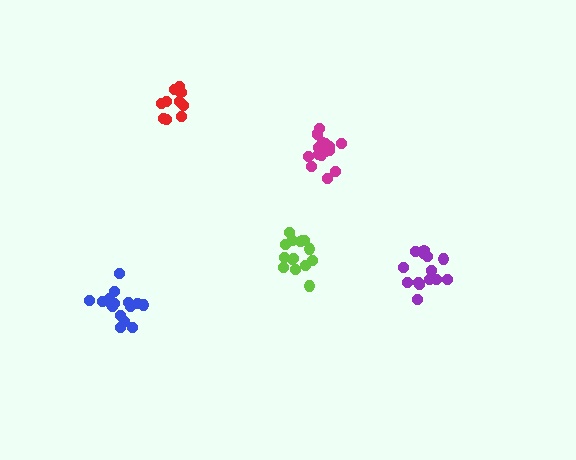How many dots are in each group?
Group 1: 15 dots, Group 2: 16 dots, Group 3: 14 dots, Group 4: 16 dots, Group 5: 10 dots (71 total).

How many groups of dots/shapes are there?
There are 5 groups.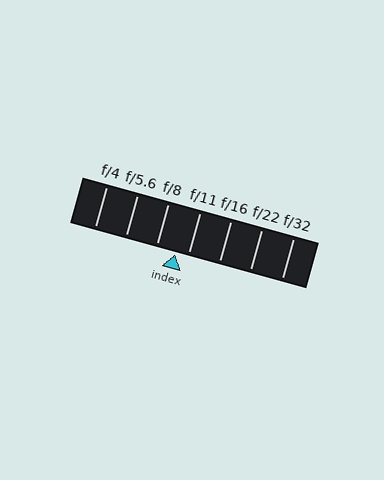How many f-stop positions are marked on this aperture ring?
There are 7 f-stop positions marked.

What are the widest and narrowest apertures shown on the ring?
The widest aperture shown is f/4 and the narrowest is f/32.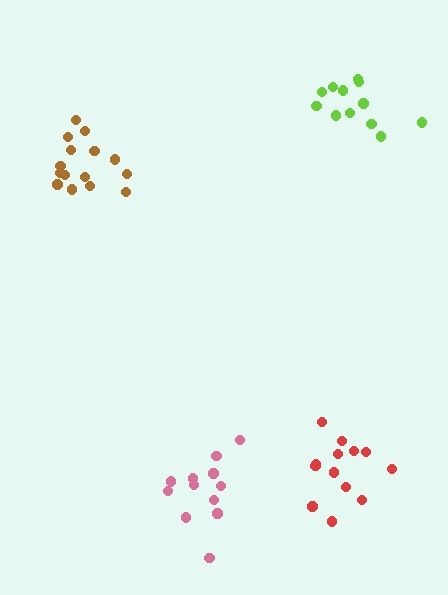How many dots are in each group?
Group 1: 12 dots, Group 2: 15 dots, Group 3: 13 dots, Group 4: 12 dots (52 total).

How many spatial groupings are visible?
There are 4 spatial groupings.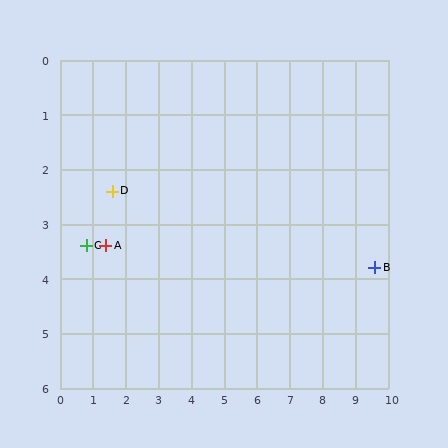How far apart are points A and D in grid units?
Points A and D are about 1.0 grid units apart.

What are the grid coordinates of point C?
Point C is at approximately (0.8, 3.4).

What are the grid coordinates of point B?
Point B is at approximately (9.6, 3.8).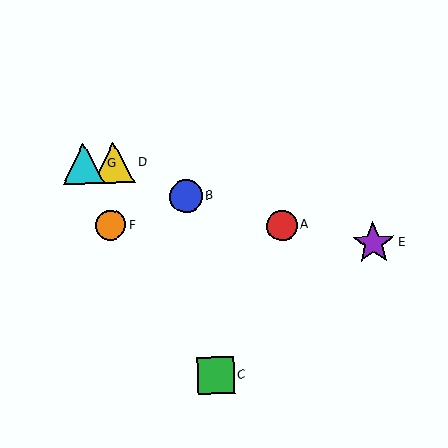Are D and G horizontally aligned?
Yes, both are at y≈163.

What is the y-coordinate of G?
Object G is at y≈164.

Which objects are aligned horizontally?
Objects D, G are aligned horizontally.